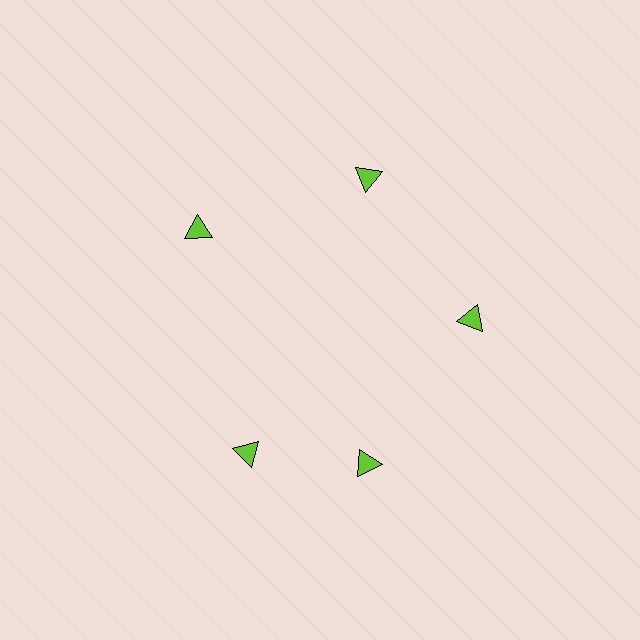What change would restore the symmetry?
The symmetry would be restored by rotating it back into even spacing with its neighbors so that all 5 triangles sit at equal angles and equal distance from the center.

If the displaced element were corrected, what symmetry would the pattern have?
It would have 5-fold rotational symmetry — the pattern would map onto itself every 72 degrees.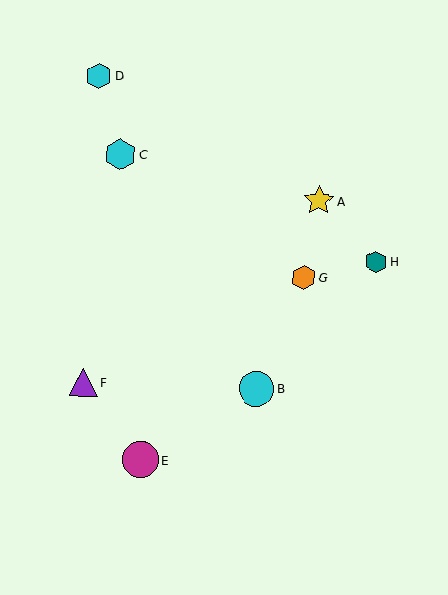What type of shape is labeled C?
Shape C is a cyan hexagon.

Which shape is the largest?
The magenta circle (labeled E) is the largest.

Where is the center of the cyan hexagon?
The center of the cyan hexagon is at (120, 154).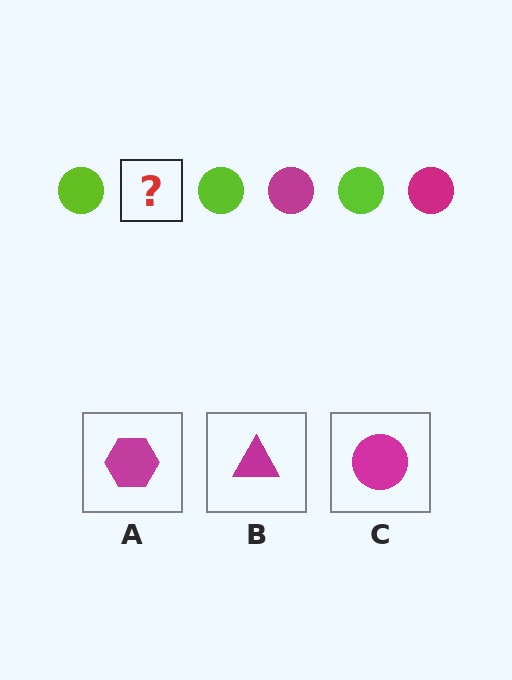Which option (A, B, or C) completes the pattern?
C.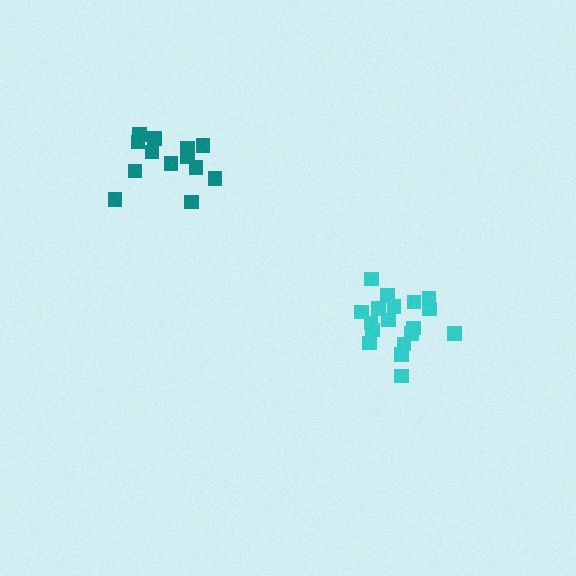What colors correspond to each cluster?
The clusters are colored: teal, cyan.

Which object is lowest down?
The cyan cluster is bottommost.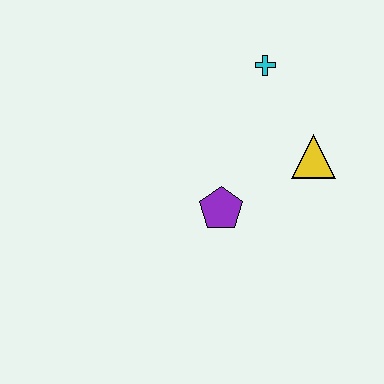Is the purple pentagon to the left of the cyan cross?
Yes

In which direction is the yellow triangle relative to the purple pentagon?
The yellow triangle is to the right of the purple pentagon.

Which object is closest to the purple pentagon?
The yellow triangle is closest to the purple pentagon.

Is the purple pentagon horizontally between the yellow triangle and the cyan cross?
No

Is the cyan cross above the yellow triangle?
Yes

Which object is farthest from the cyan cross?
The purple pentagon is farthest from the cyan cross.